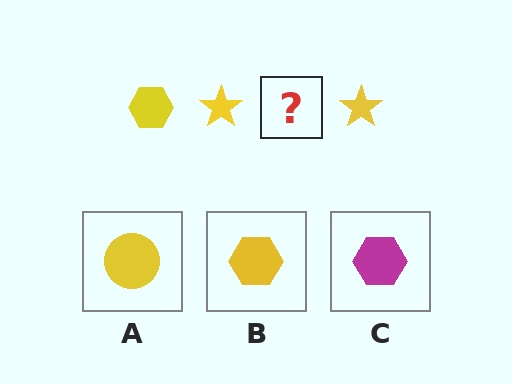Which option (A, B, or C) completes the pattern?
B.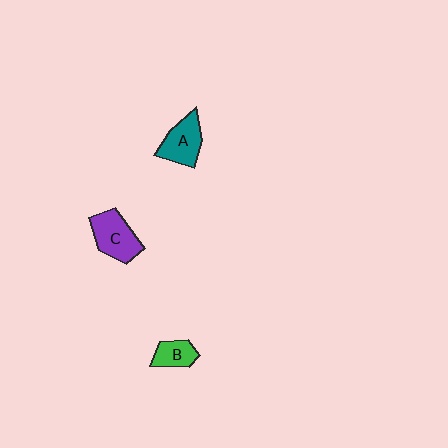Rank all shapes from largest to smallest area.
From largest to smallest: C (purple), A (teal), B (green).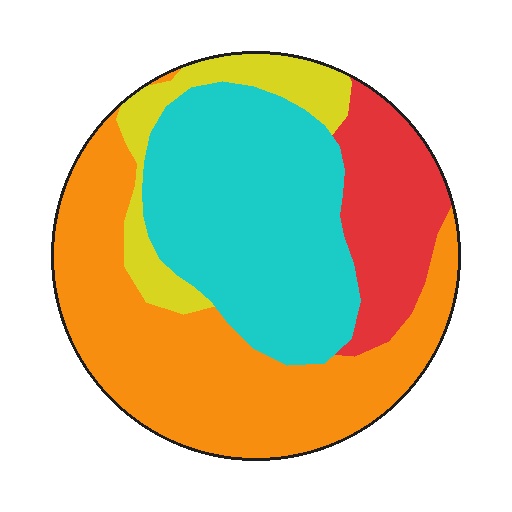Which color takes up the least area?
Yellow, at roughly 10%.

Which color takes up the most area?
Orange, at roughly 40%.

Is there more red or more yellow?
Red.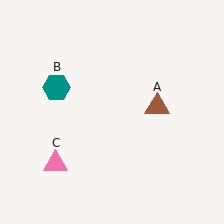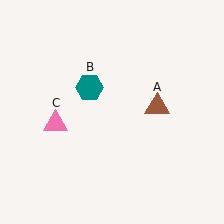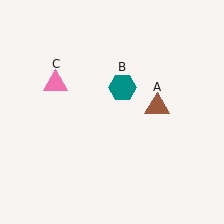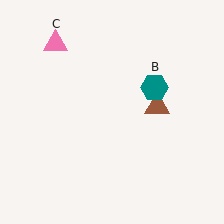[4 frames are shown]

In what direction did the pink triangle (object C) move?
The pink triangle (object C) moved up.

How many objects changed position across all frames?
2 objects changed position: teal hexagon (object B), pink triangle (object C).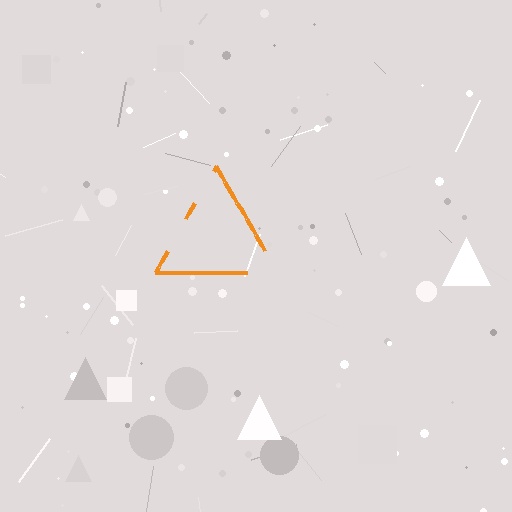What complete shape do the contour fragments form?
The contour fragments form a triangle.